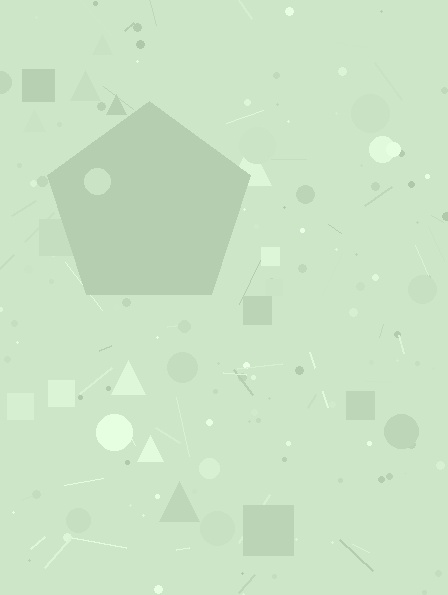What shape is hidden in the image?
A pentagon is hidden in the image.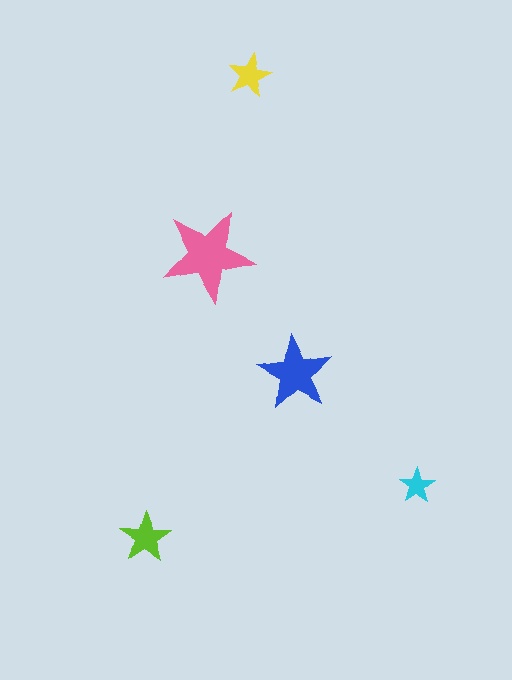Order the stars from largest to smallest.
the pink one, the blue one, the lime one, the yellow one, the cyan one.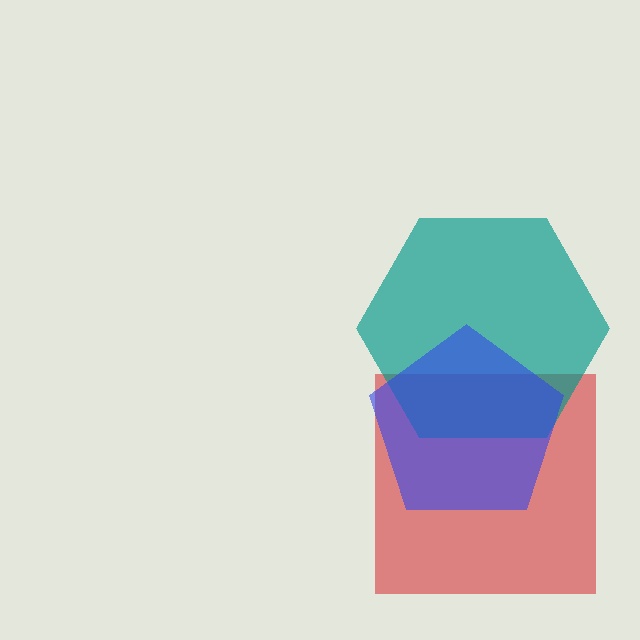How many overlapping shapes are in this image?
There are 3 overlapping shapes in the image.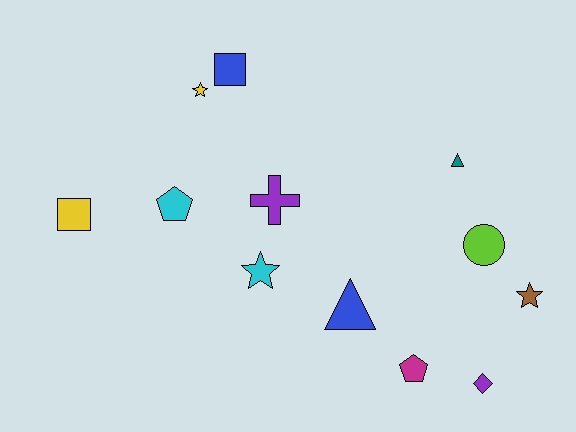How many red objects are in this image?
There are no red objects.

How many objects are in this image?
There are 12 objects.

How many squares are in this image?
There are 2 squares.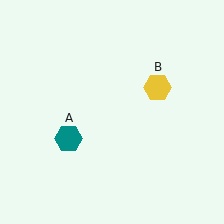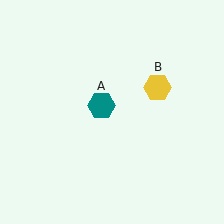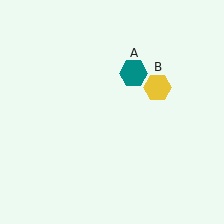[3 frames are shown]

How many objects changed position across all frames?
1 object changed position: teal hexagon (object A).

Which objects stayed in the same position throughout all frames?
Yellow hexagon (object B) remained stationary.